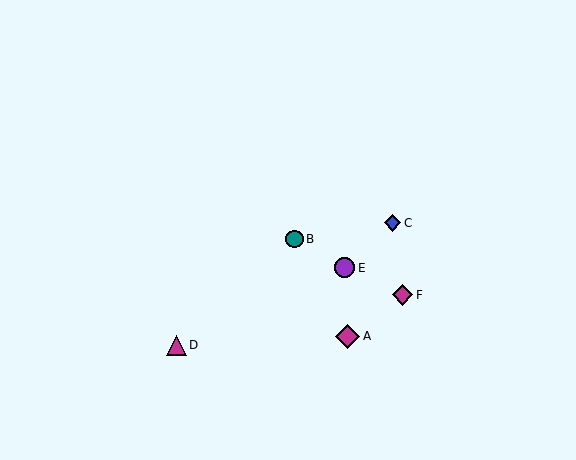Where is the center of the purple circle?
The center of the purple circle is at (345, 268).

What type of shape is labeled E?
Shape E is a purple circle.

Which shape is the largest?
The magenta diamond (labeled A) is the largest.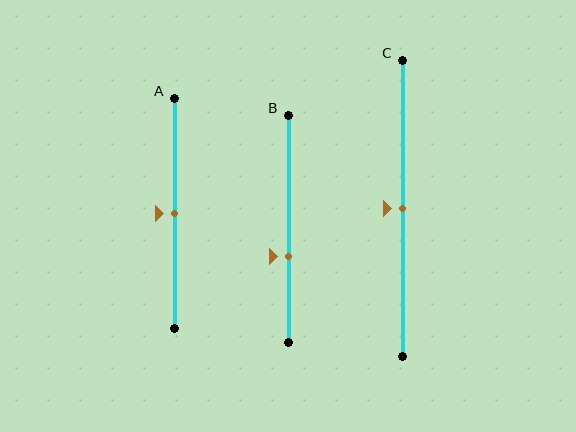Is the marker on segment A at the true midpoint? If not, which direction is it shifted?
Yes, the marker on segment A is at the true midpoint.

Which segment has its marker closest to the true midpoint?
Segment A has its marker closest to the true midpoint.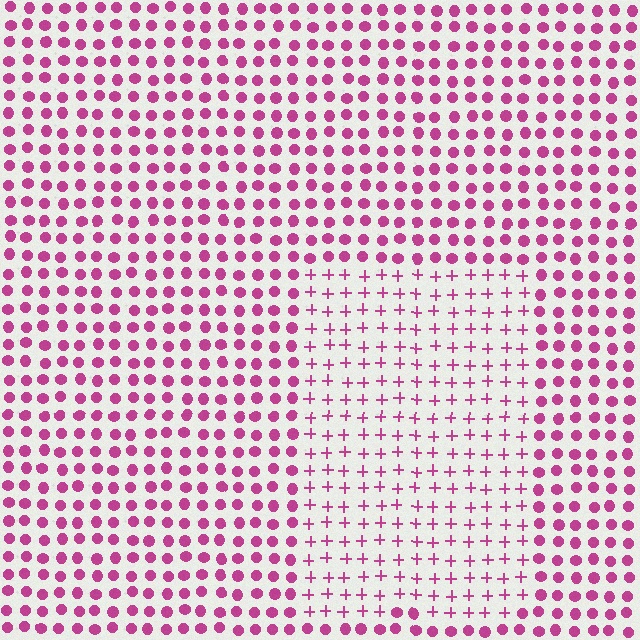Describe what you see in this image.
The image is filled with small magenta elements arranged in a uniform grid. A rectangle-shaped region contains plus signs, while the surrounding area contains circles. The boundary is defined purely by the change in element shape.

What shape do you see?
I see a rectangle.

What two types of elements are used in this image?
The image uses plus signs inside the rectangle region and circles outside it.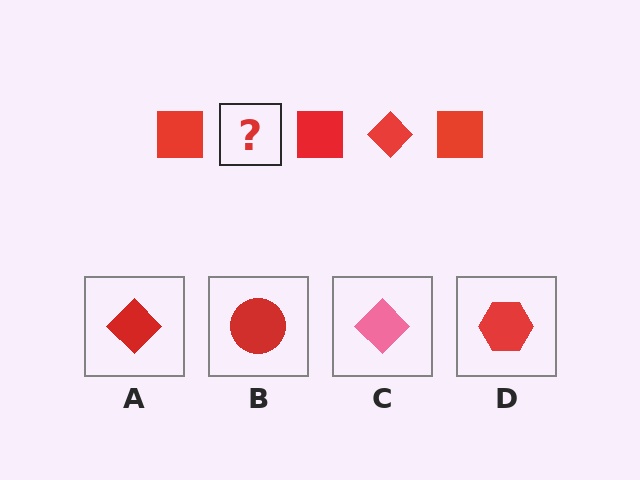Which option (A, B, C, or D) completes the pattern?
A.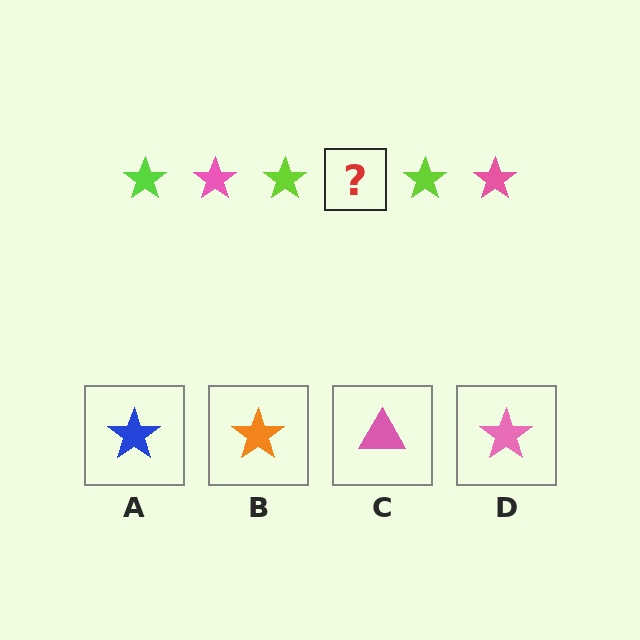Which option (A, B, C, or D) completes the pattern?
D.